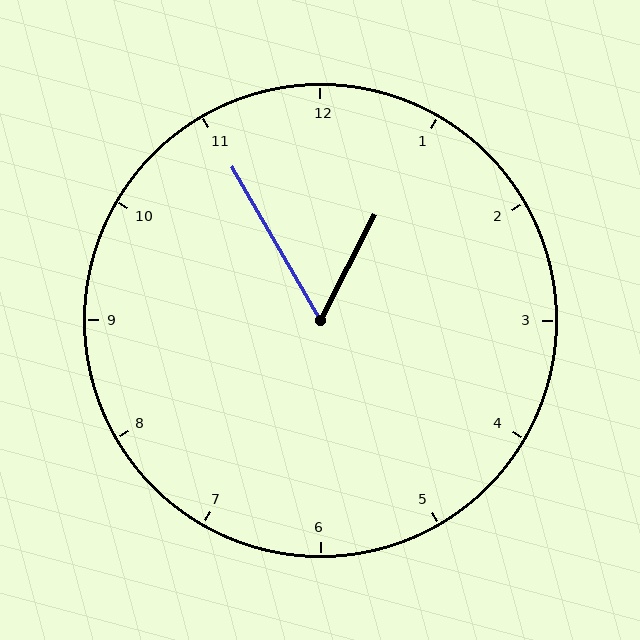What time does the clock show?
12:55.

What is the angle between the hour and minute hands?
Approximately 58 degrees.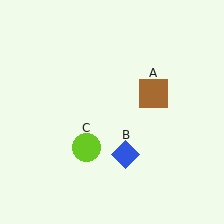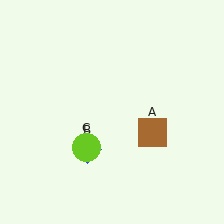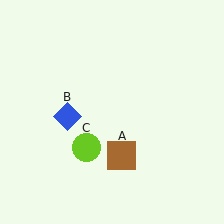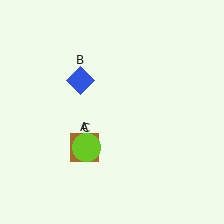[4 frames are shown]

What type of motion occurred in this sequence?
The brown square (object A), blue diamond (object B) rotated clockwise around the center of the scene.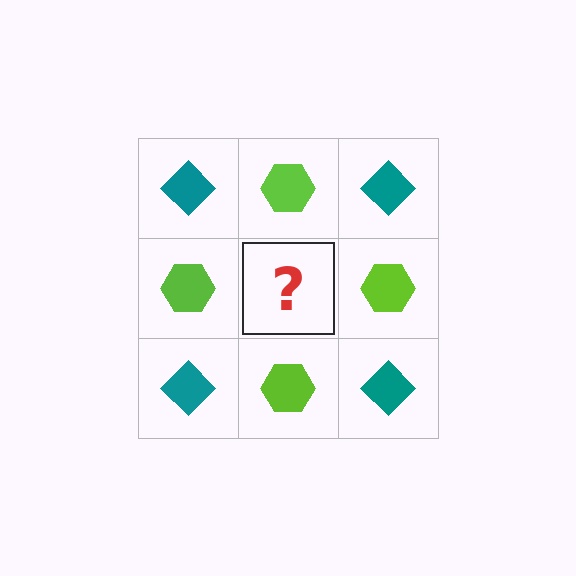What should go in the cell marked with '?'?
The missing cell should contain a teal diamond.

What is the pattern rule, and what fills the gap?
The rule is that it alternates teal diamond and lime hexagon in a checkerboard pattern. The gap should be filled with a teal diamond.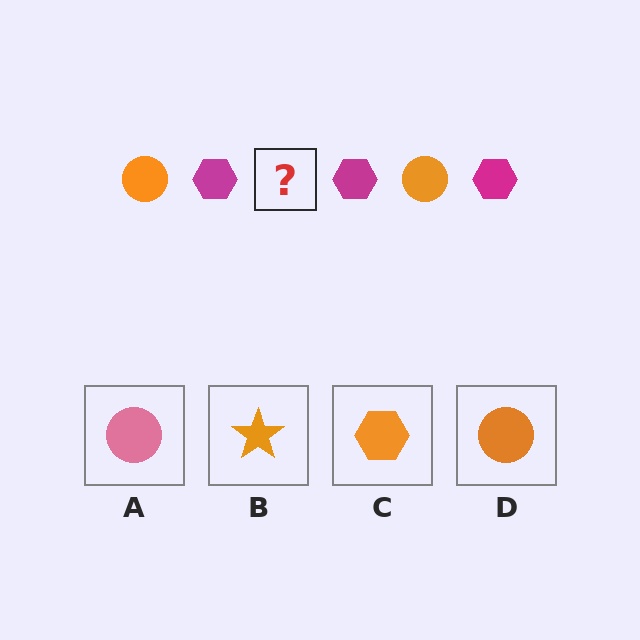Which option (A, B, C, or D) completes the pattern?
D.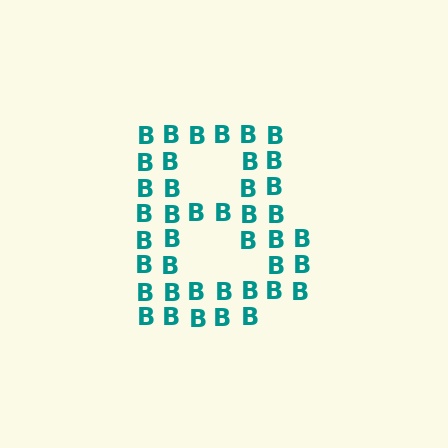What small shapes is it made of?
It is made of small letter B's.